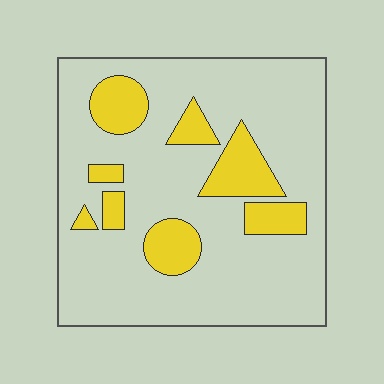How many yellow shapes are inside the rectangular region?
8.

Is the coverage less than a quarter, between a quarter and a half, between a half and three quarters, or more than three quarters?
Less than a quarter.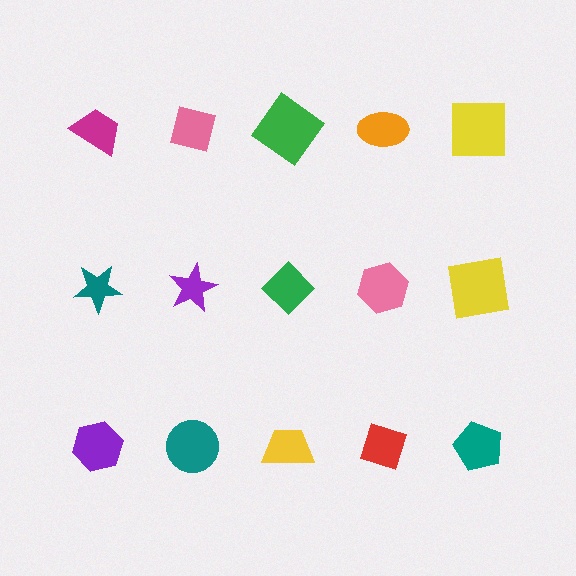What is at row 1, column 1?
A magenta trapezoid.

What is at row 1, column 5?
A yellow square.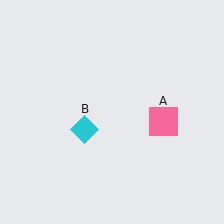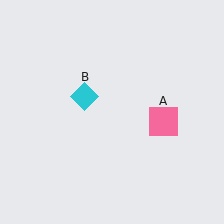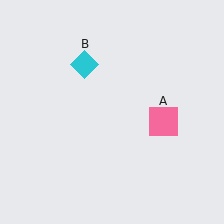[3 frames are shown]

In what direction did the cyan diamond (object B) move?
The cyan diamond (object B) moved up.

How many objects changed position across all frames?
1 object changed position: cyan diamond (object B).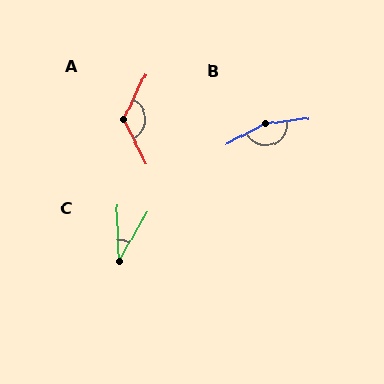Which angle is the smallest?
C, at approximately 32 degrees.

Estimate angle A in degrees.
Approximately 127 degrees.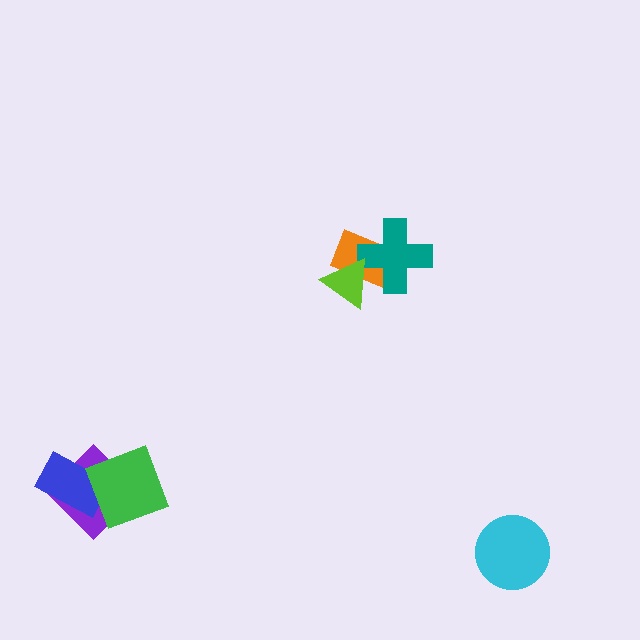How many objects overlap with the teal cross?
2 objects overlap with the teal cross.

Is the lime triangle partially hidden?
No, no other shape covers it.